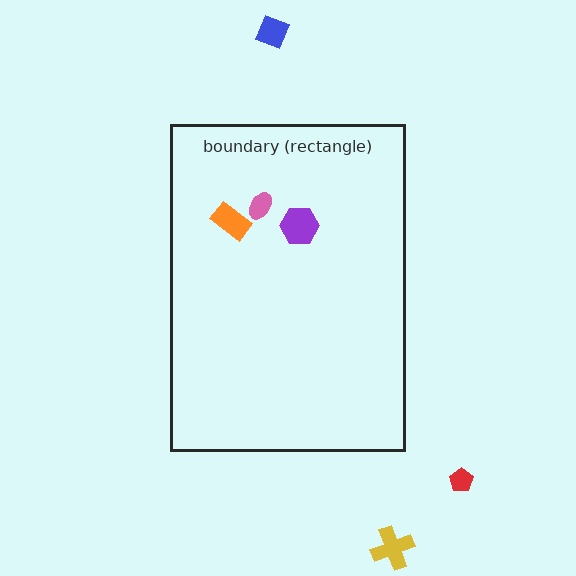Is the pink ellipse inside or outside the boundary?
Inside.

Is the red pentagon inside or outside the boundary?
Outside.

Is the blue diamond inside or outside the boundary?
Outside.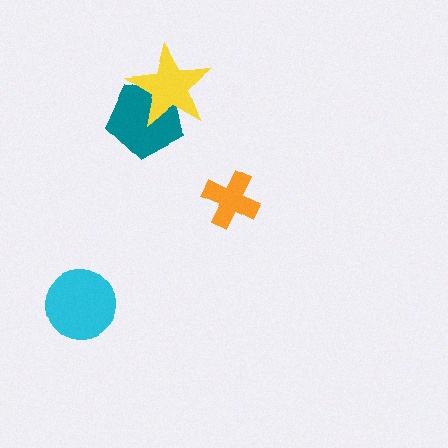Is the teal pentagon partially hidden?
Yes, it is partially covered by another shape.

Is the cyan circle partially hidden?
No, no other shape covers it.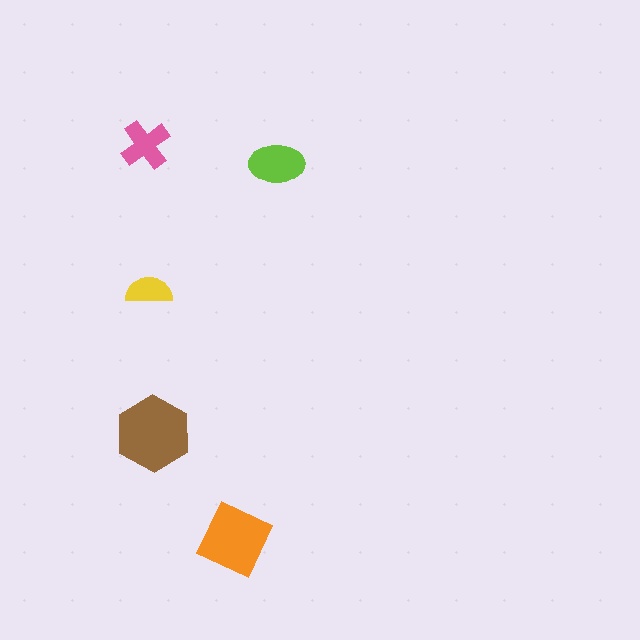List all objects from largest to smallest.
The brown hexagon, the orange square, the lime ellipse, the pink cross, the yellow semicircle.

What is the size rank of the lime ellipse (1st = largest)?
3rd.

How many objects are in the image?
There are 5 objects in the image.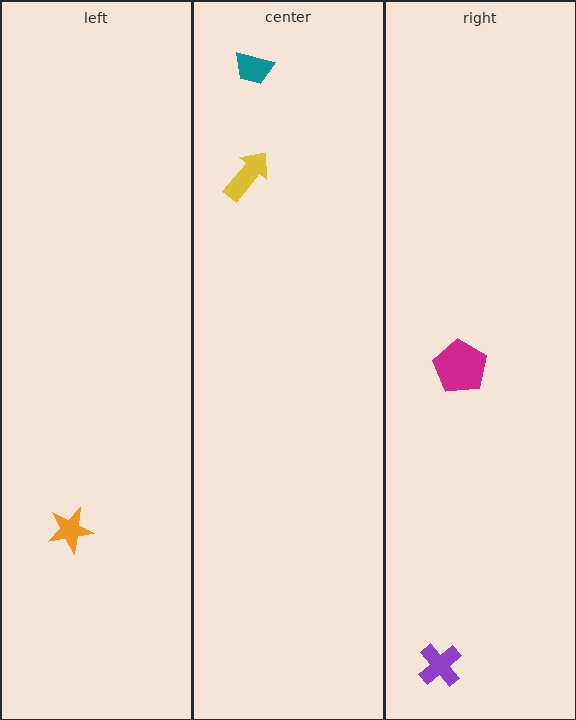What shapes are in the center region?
The yellow arrow, the teal trapezoid.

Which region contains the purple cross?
The right region.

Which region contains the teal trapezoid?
The center region.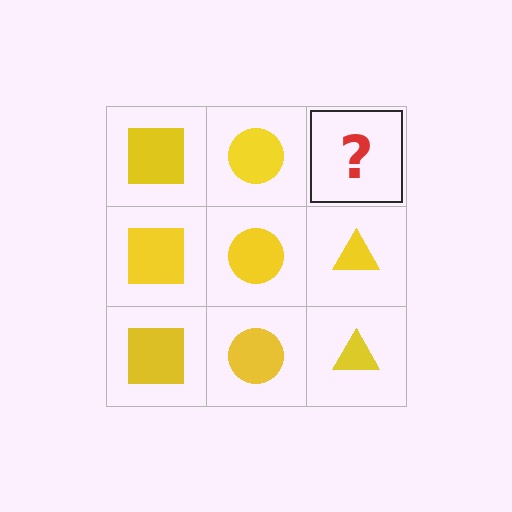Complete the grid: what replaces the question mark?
The question mark should be replaced with a yellow triangle.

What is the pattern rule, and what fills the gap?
The rule is that each column has a consistent shape. The gap should be filled with a yellow triangle.